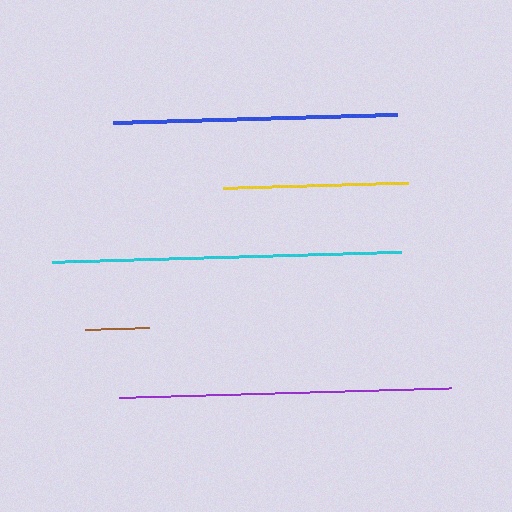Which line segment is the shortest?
The brown line is the shortest at approximately 64 pixels.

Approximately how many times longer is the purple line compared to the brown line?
The purple line is approximately 5.2 times the length of the brown line.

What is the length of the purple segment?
The purple segment is approximately 332 pixels long.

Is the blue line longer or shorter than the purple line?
The purple line is longer than the blue line.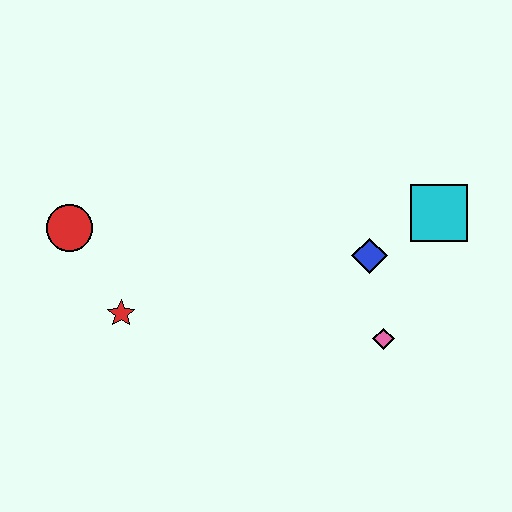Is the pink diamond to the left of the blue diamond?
No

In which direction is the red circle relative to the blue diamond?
The red circle is to the left of the blue diamond.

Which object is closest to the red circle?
The red star is closest to the red circle.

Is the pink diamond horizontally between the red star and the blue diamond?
No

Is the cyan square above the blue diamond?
Yes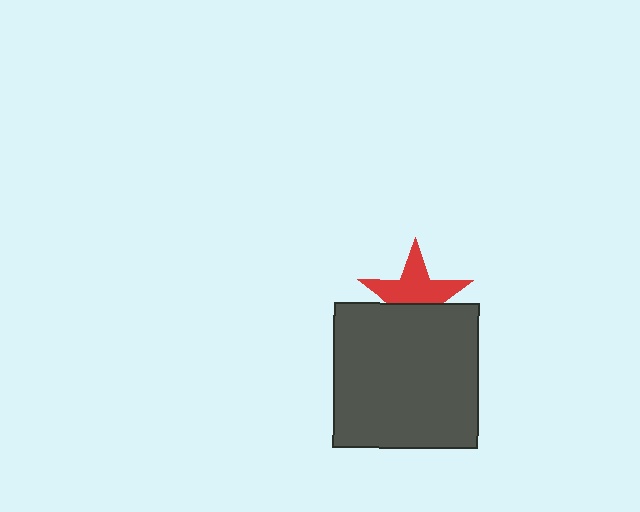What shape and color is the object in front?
The object in front is a dark gray square.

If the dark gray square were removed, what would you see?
You would see the complete red star.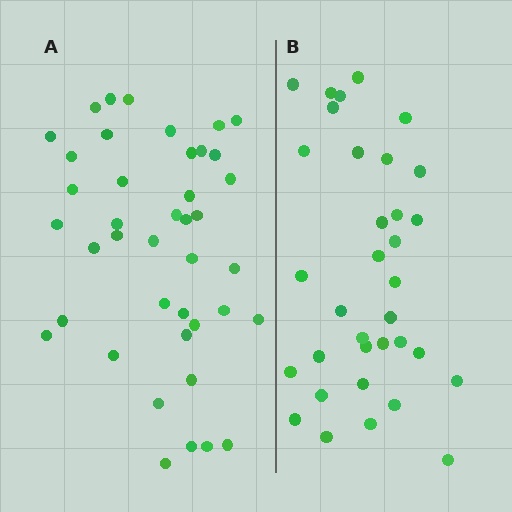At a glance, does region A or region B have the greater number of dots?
Region A (the left region) has more dots.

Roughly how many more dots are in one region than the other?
Region A has roughly 8 or so more dots than region B.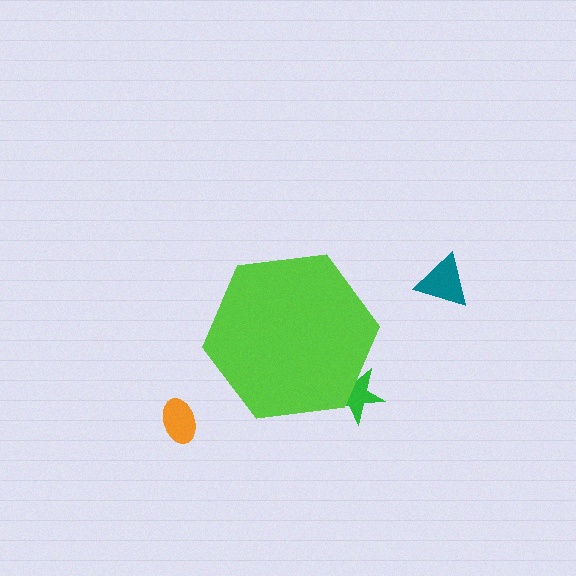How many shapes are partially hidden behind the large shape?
1 shape is partially hidden.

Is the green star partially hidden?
Yes, the green star is partially hidden behind the lime hexagon.